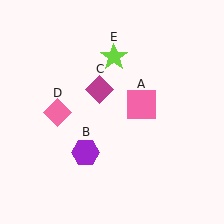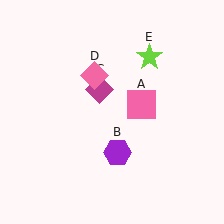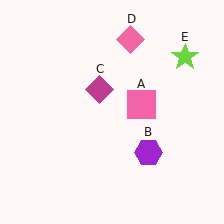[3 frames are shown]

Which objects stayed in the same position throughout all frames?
Pink square (object A) and magenta diamond (object C) remained stationary.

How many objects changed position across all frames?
3 objects changed position: purple hexagon (object B), pink diamond (object D), lime star (object E).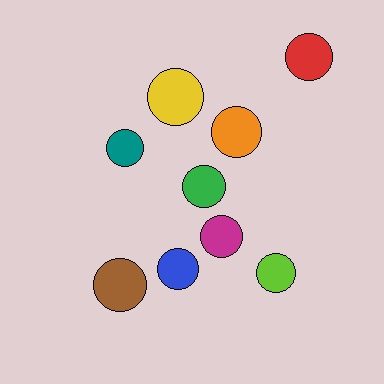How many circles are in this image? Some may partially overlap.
There are 9 circles.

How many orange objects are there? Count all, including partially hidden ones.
There is 1 orange object.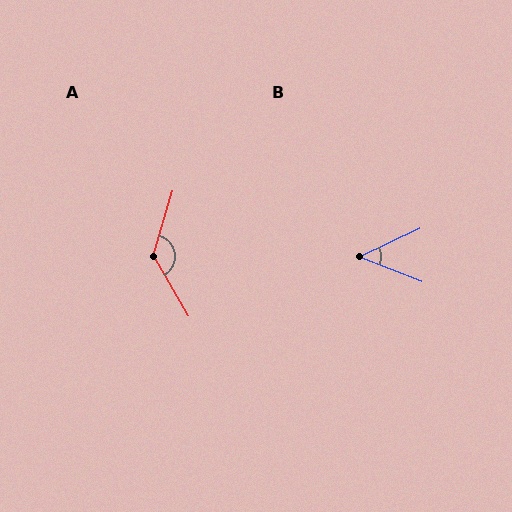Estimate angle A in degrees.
Approximately 133 degrees.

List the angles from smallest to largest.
B (47°), A (133°).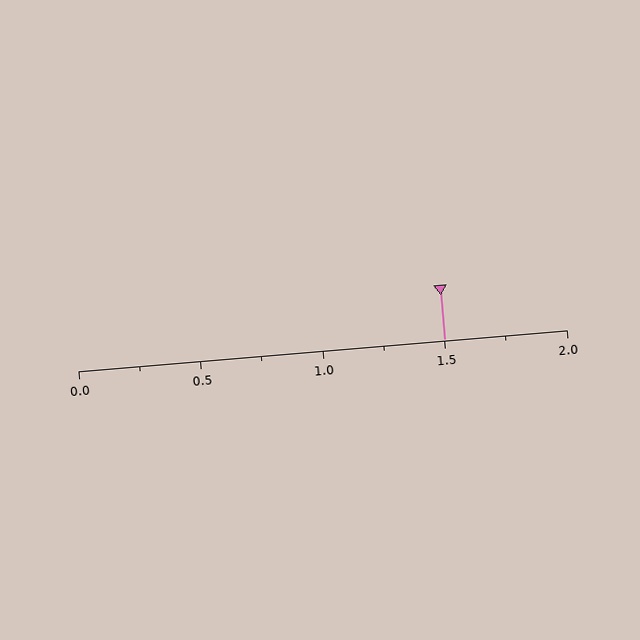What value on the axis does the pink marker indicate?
The marker indicates approximately 1.5.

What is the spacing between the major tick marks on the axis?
The major ticks are spaced 0.5 apart.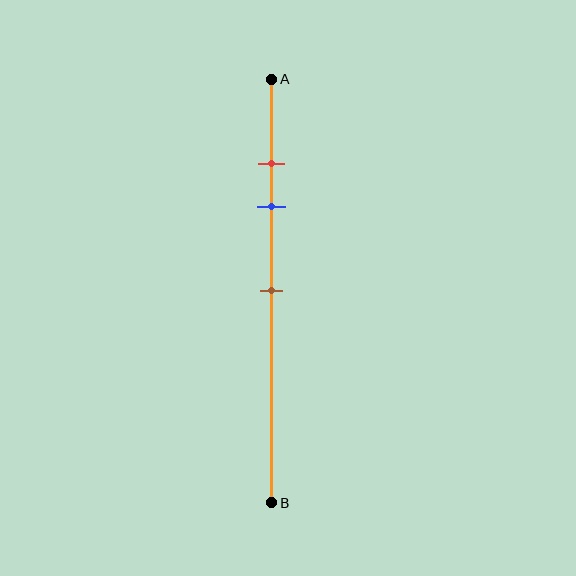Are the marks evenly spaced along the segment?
No, the marks are not evenly spaced.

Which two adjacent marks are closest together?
The red and blue marks are the closest adjacent pair.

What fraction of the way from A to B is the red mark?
The red mark is approximately 20% (0.2) of the way from A to B.